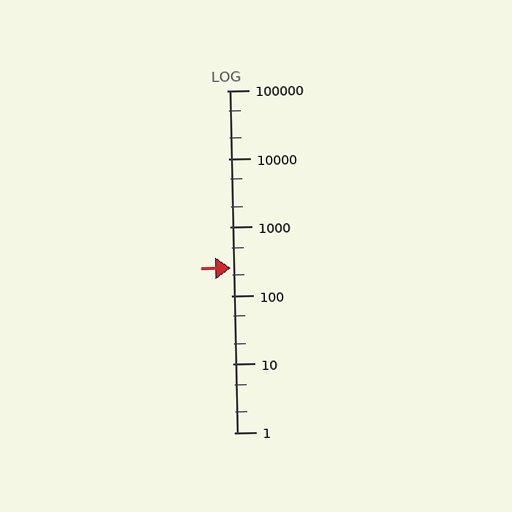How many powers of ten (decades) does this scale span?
The scale spans 5 decades, from 1 to 100000.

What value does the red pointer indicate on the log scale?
The pointer indicates approximately 250.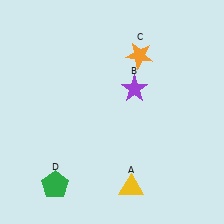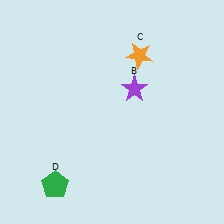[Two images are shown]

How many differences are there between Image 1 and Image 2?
There is 1 difference between the two images.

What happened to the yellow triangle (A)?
The yellow triangle (A) was removed in Image 2. It was in the bottom-right area of Image 1.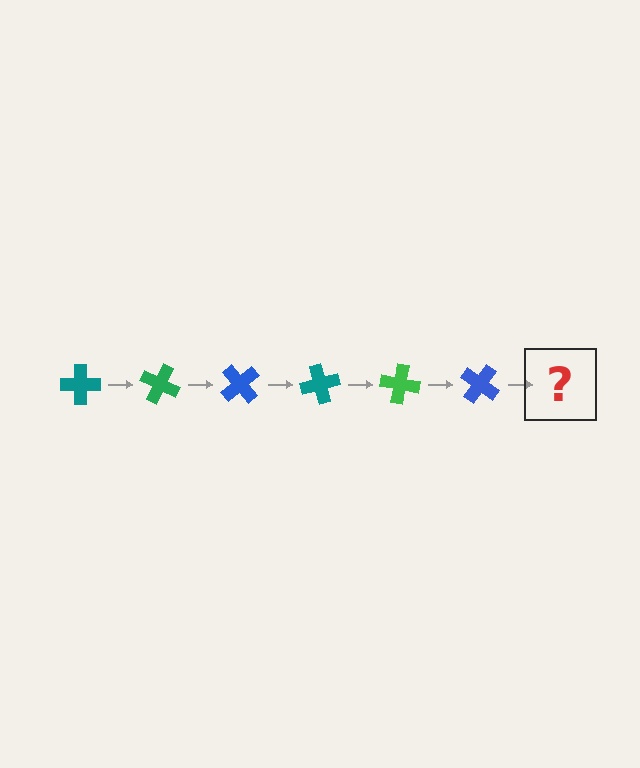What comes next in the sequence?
The next element should be a teal cross, rotated 150 degrees from the start.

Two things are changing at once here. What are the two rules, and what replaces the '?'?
The two rules are that it rotates 25 degrees each step and the color cycles through teal, green, and blue. The '?' should be a teal cross, rotated 150 degrees from the start.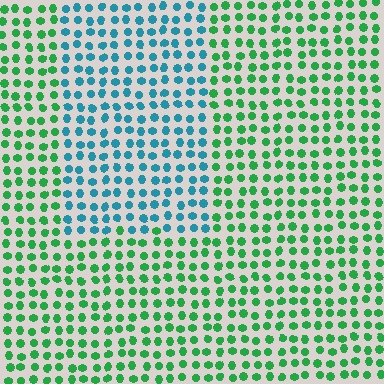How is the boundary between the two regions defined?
The boundary is defined purely by a slight shift in hue (about 54 degrees). Spacing, size, and orientation are identical on both sides.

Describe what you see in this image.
The image is filled with small green elements in a uniform arrangement. A rectangle-shaped region is visible where the elements are tinted to a slightly different hue, forming a subtle color boundary.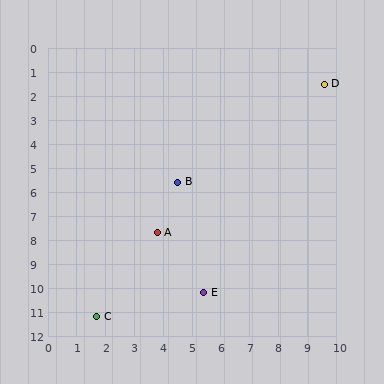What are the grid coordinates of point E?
Point E is at approximately (5.4, 10.2).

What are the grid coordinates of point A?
Point A is at approximately (3.8, 7.7).